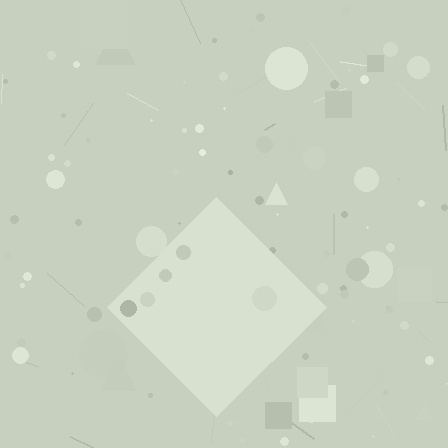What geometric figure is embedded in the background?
A diamond is embedded in the background.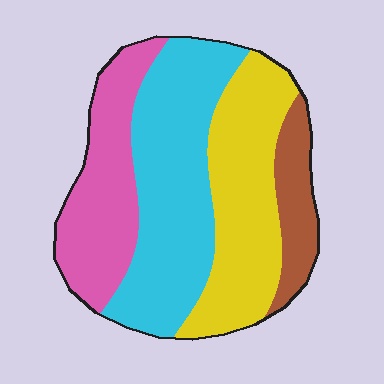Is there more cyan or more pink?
Cyan.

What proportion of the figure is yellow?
Yellow covers roughly 30% of the figure.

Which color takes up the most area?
Cyan, at roughly 35%.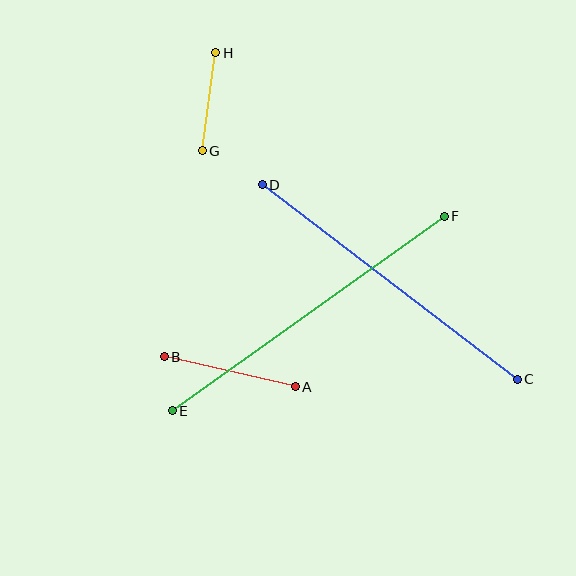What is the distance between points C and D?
The distance is approximately 320 pixels.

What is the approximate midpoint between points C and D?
The midpoint is at approximately (390, 282) pixels.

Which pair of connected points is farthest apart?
Points E and F are farthest apart.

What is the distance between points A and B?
The distance is approximately 134 pixels.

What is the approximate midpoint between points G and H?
The midpoint is at approximately (209, 102) pixels.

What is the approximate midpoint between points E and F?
The midpoint is at approximately (308, 314) pixels.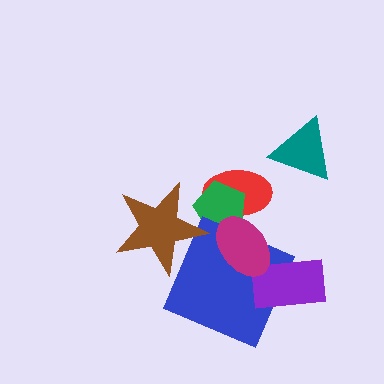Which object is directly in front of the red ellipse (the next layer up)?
The green pentagon is directly in front of the red ellipse.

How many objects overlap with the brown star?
2 objects overlap with the brown star.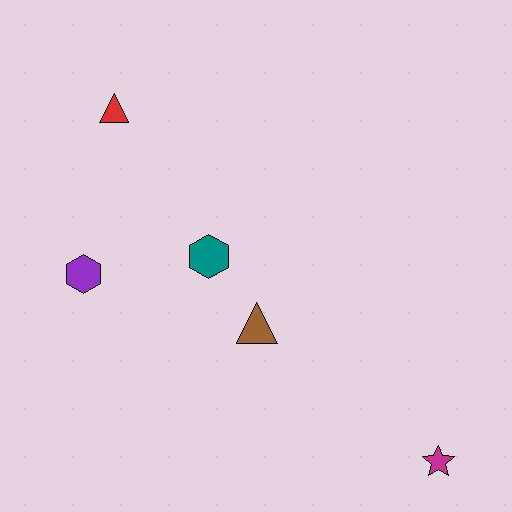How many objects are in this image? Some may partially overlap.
There are 5 objects.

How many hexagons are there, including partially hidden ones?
There are 2 hexagons.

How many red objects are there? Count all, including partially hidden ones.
There is 1 red object.